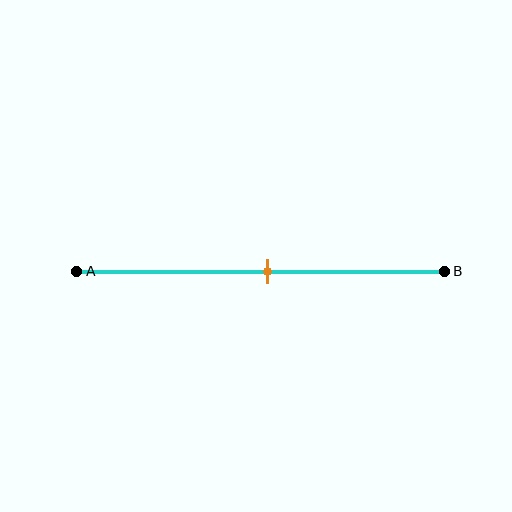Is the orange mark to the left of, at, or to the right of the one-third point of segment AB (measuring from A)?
The orange mark is to the right of the one-third point of segment AB.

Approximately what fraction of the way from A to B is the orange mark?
The orange mark is approximately 50% of the way from A to B.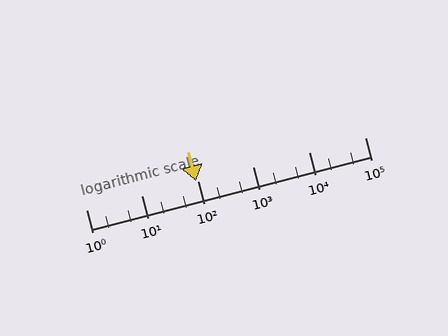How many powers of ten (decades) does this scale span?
The scale spans 5 decades, from 1 to 100000.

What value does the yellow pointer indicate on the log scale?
The pointer indicates approximately 95.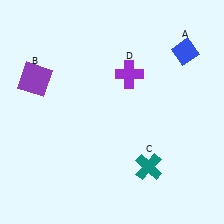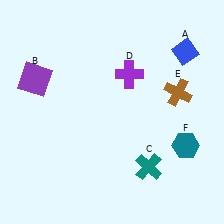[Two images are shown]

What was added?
A brown cross (E), a teal hexagon (F) were added in Image 2.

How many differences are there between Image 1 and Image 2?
There are 2 differences between the two images.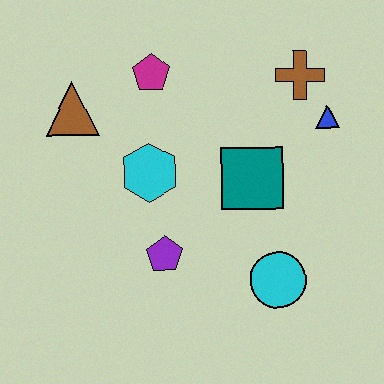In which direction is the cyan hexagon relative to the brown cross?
The cyan hexagon is to the left of the brown cross.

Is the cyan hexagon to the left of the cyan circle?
Yes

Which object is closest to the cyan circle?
The teal square is closest to the cyan circle.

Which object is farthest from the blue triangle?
The brown triangle is farthest from the blue triangle.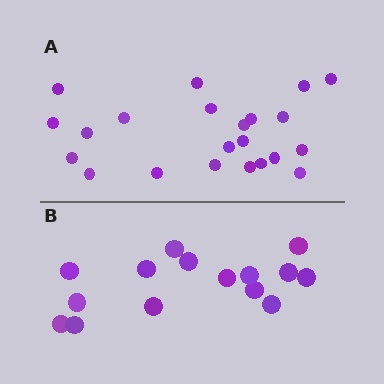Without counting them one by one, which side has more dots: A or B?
Region A (the top region) has more dots.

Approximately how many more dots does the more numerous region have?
Region A has roughly 8 or so more dots than region B.